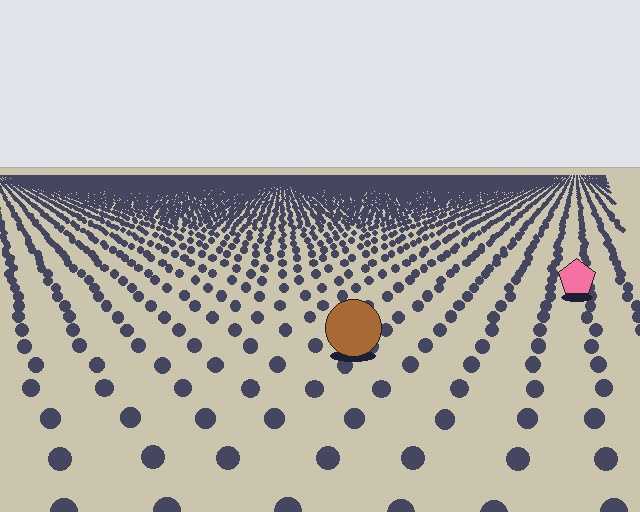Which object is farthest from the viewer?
The pink pentagon is farthest from the viewer. It appears smaller and the ground texture around it is denser.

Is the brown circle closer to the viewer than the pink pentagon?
Yes. The brown circle is closer — you can tell from the texture gradient: the ground texture is coarser near it.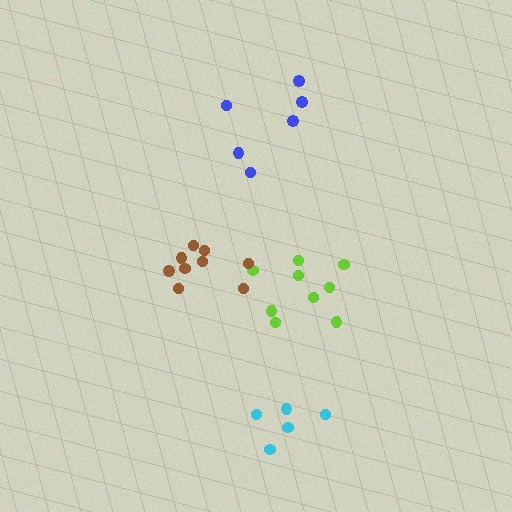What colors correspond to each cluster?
The clusters are colored: cyan, lime, brown, blue.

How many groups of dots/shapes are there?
There are 4 groups.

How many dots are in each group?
Group 1: 5 dots, Group 2: 9 dots, Group 3: 9 dots, Group 4: 6 dots (29 total).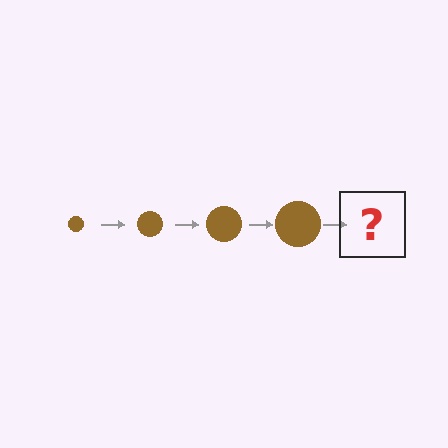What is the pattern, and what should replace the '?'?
The pattern is that the circle gets progressively larger each step. The '?' should be a brown circle, larger than the previous one.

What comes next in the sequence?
The next element should be a brown circle, larger than the previous one.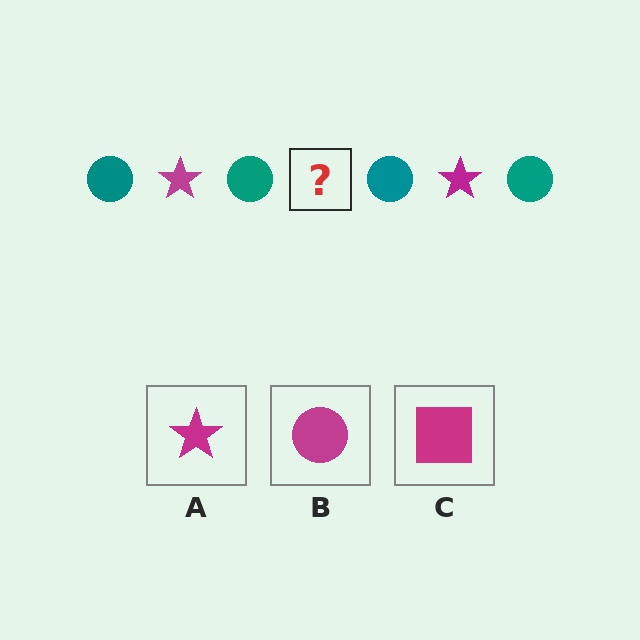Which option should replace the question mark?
Option A.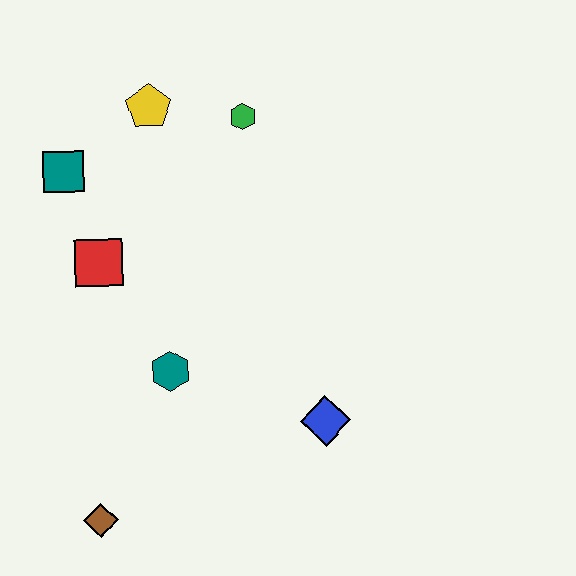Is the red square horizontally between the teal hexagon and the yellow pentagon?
No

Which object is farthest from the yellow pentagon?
The brown diamond is farthest from the yellow pentagon.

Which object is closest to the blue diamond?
The teal hexagon is closest to the blue diamond.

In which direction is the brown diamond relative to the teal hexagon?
The brown diamond is below the teal hexagon.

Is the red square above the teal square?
No